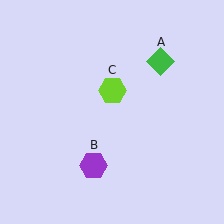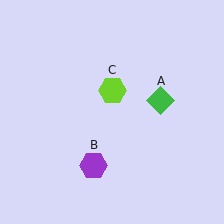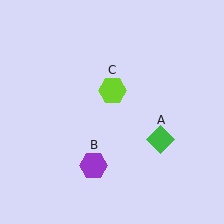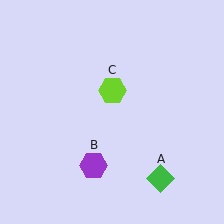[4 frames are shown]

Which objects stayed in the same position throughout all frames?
Purple hexagon (object B) and lime hexagon (object C) remained stationary.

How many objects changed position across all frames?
1 object changed position: green diamond (object A).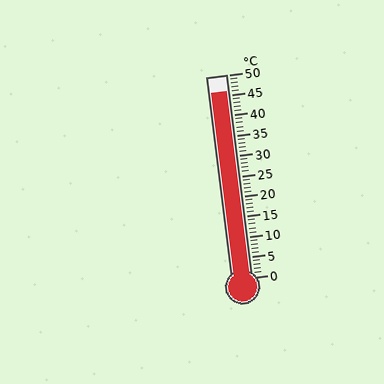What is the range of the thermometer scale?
The thermometer scale ranges from 0°C to 50°C.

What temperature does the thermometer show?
The thermometer shows approximately 46°C.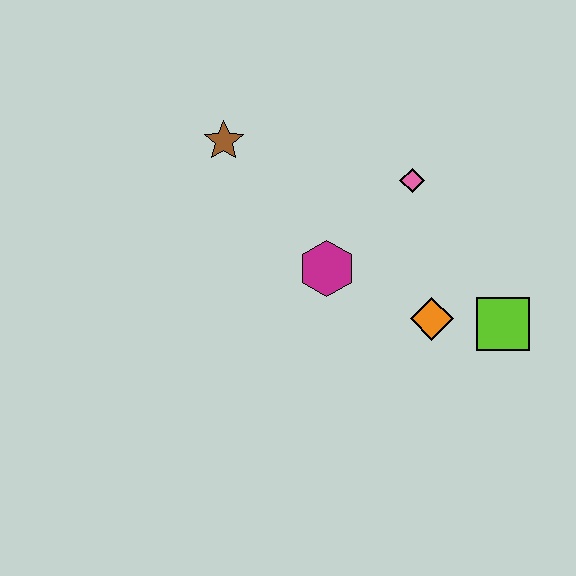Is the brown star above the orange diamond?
Yes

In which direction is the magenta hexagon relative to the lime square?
The magenta hexagon is to the left of the lime square.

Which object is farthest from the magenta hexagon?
The lime square is farthest from the magenta hexagon.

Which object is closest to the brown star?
The magenta hexagon is closest to the brown star.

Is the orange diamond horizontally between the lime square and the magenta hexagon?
Yes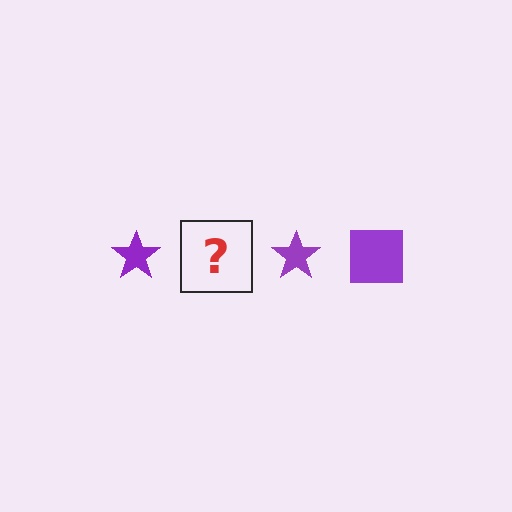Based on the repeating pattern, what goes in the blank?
The blank should be a purple square.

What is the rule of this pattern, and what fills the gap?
The rule is that the pattern cycles through star, square shapes in purple. The gap should be filled with a purple square.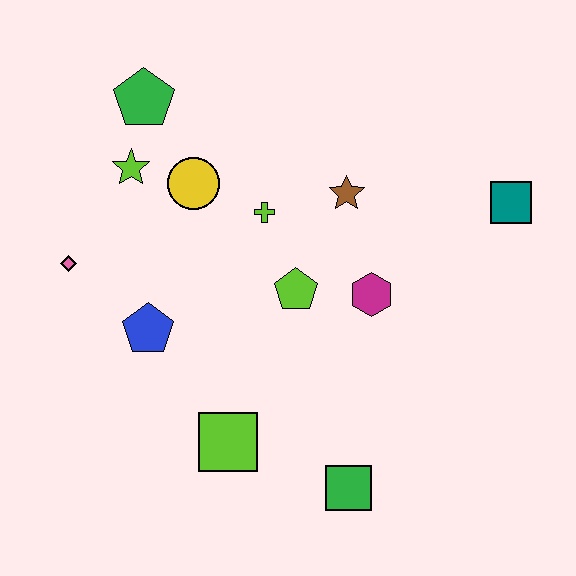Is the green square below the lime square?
Yes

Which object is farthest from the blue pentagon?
The teal square is farthest from the blue pentagon.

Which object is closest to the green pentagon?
The lime star is closest to the green pentagon.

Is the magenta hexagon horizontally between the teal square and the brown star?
Yes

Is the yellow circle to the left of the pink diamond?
No